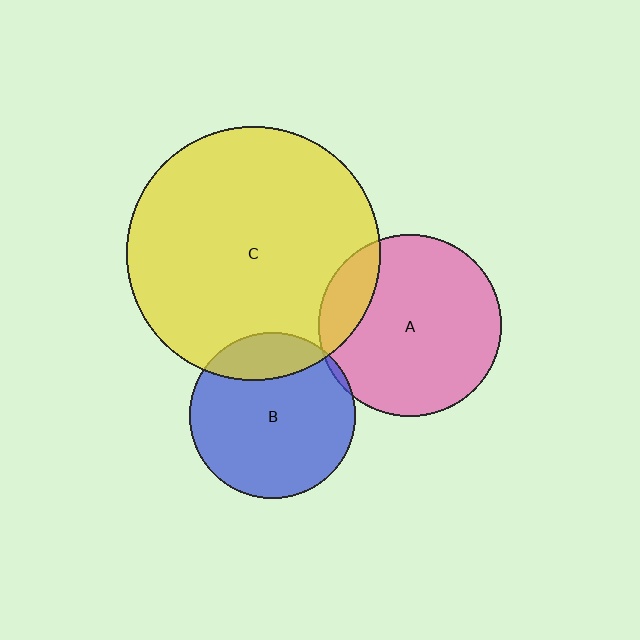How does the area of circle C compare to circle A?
Approximately 1.9 times.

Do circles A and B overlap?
Yes.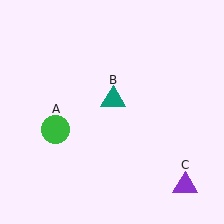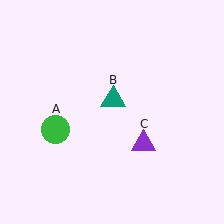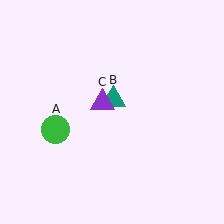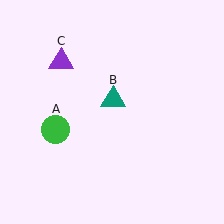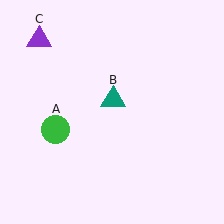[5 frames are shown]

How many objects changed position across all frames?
1 object changed position: purple triangle (object C).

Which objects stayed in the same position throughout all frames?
Green circle (object A) and teal triangle (object B) remained stationary.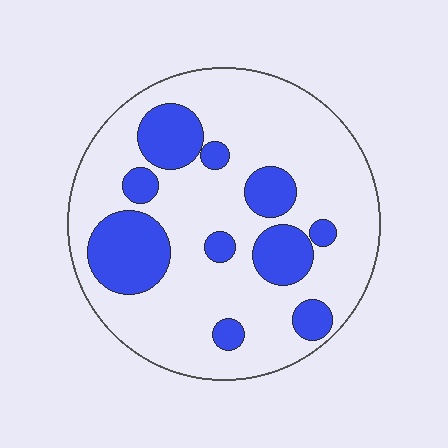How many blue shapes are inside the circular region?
10.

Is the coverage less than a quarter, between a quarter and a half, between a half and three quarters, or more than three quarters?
Between a quarter and a half.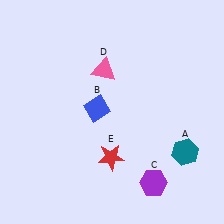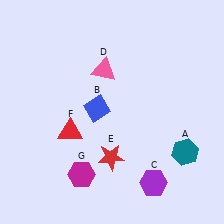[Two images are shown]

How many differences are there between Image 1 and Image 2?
There are 2 differences between the two images.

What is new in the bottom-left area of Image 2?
A magenta hexagon (G) was added in the bottom-left area of Image 2.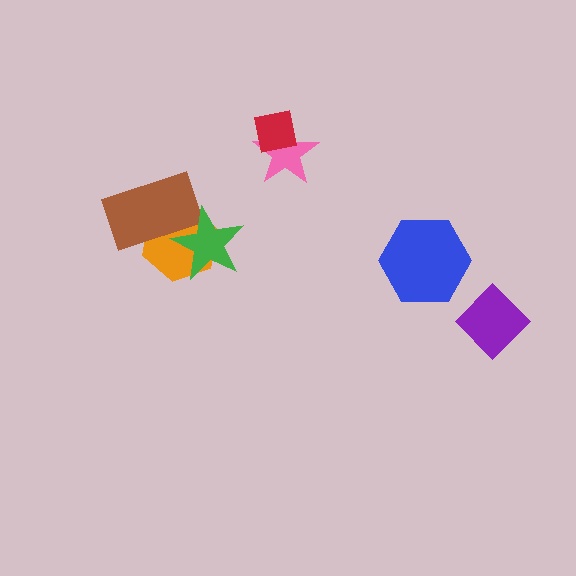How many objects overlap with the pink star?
1 object overlaps with the pink star.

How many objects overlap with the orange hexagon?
2 objects overlap with the orange hexagon.